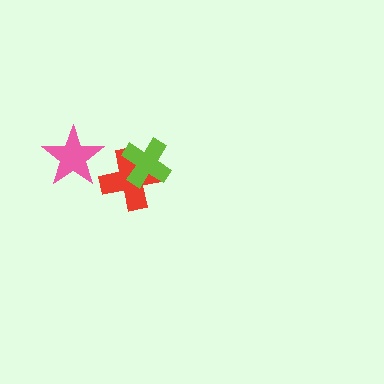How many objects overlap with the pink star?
0 objects overlap with the pink star.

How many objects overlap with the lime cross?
1 object overlaps with the lime cross.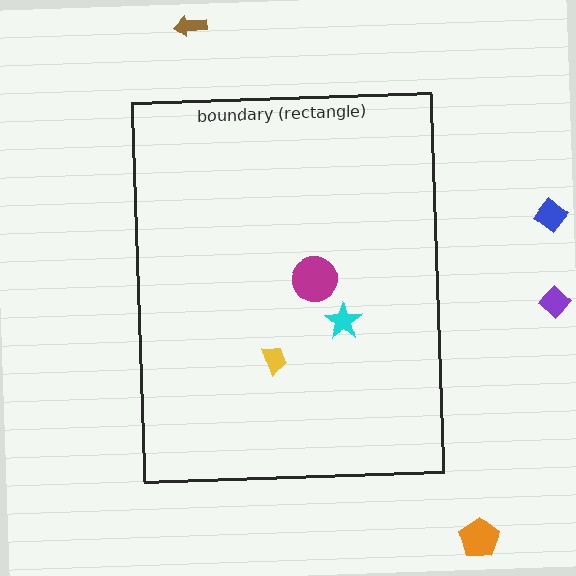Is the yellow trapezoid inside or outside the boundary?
Inside.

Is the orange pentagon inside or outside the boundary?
Outside.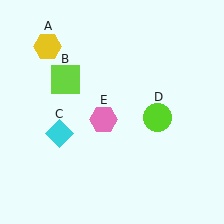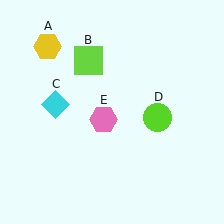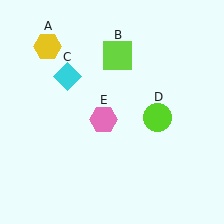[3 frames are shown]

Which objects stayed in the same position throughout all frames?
Yellow hexagon (object A) and lime circle (object D) and pink hexagon (object E) remained stationary.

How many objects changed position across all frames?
2 objects changed position: lime square (object B), cyan diamond (object C).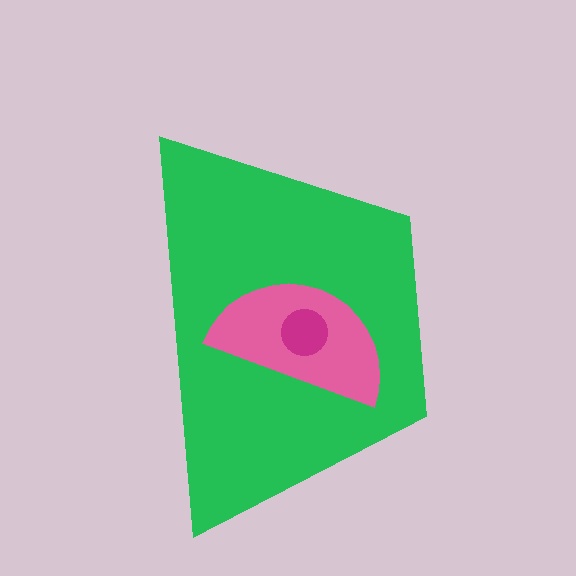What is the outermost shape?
The green trapezoid.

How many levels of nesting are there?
3.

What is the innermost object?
The magenta circle.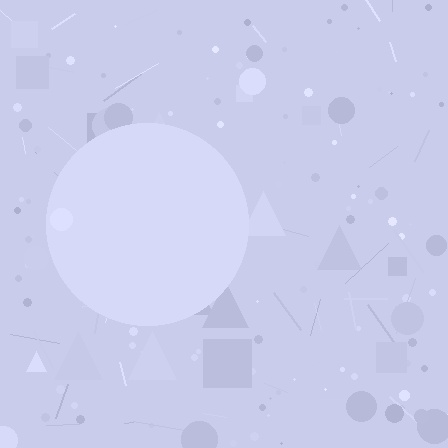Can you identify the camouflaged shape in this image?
The camouflaged shape is a circle.